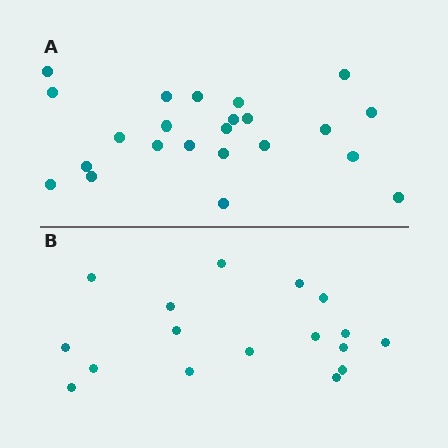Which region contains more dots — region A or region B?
Region A (the top region) has more dots.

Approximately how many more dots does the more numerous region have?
Region A has about 6 more dots than region B.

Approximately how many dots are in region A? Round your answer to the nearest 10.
About 20 dots. (The exact count is 23, which rounds to 20.)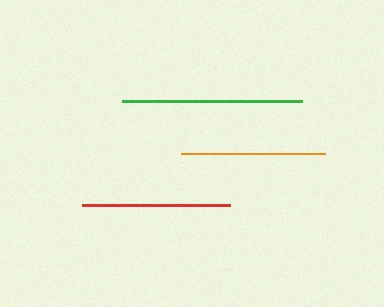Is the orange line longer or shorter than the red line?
The red line is longer than the orange line.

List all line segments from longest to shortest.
From longest to shortest: green, red, orange.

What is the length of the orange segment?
The orange segment is approximately 144 pixels long.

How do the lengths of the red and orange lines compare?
The red and orange lines are approximately the same length.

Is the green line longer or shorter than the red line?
The green line is longer than the red line.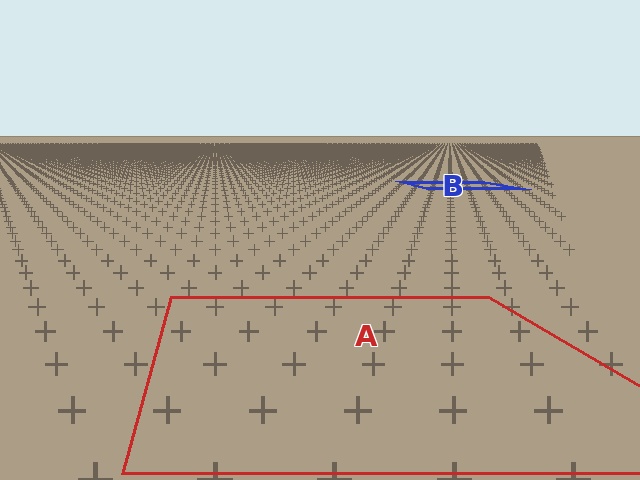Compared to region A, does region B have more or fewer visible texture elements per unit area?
Region B has more texture elements per unit area — they are packed more densely because it is farther away.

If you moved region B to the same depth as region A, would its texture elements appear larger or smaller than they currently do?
They would appear larger. At a closer depth, the same texture elements are projected at a bigger on-screen size.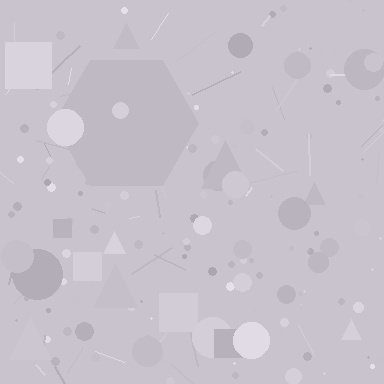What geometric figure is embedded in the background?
A hexagon is embedded in the background.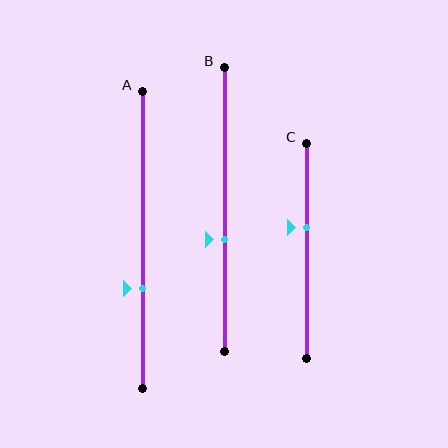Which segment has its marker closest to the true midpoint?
Segment B has its marker closest to the true midpoint.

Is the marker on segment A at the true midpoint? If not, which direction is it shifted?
No, the marker on segment A is shifted downward by about 16% of the segment length.